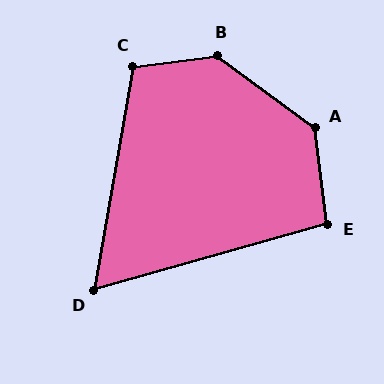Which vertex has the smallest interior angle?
D, at approximately 64 degrees.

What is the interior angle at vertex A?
Approximately 133 degrees (obtuse).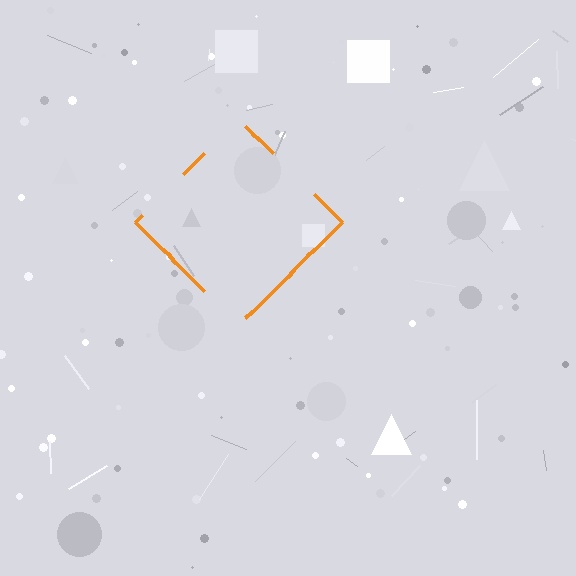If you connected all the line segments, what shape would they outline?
They would outline a diamond.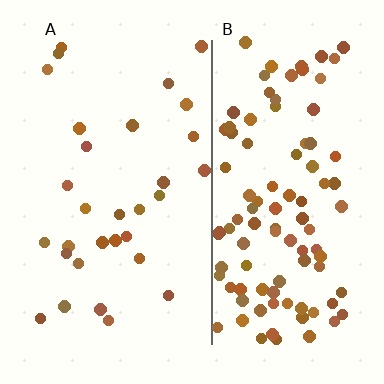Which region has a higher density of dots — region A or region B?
B (the right).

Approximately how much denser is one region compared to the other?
Approximately 3.5× — region B over region A.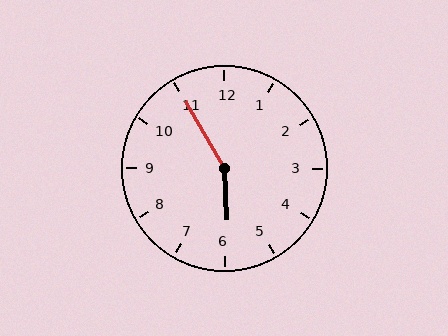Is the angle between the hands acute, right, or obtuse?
It is obtuse.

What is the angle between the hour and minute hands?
Approximately 152 degrees.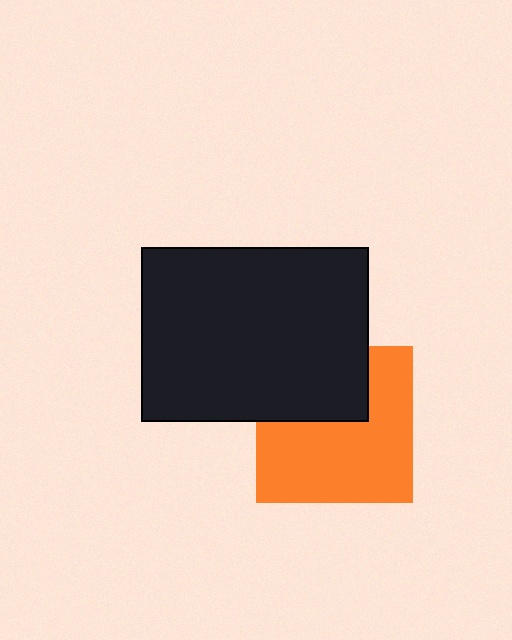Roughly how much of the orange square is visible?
Most of it is visible (roughly 65%).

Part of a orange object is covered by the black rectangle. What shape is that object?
It is a square.